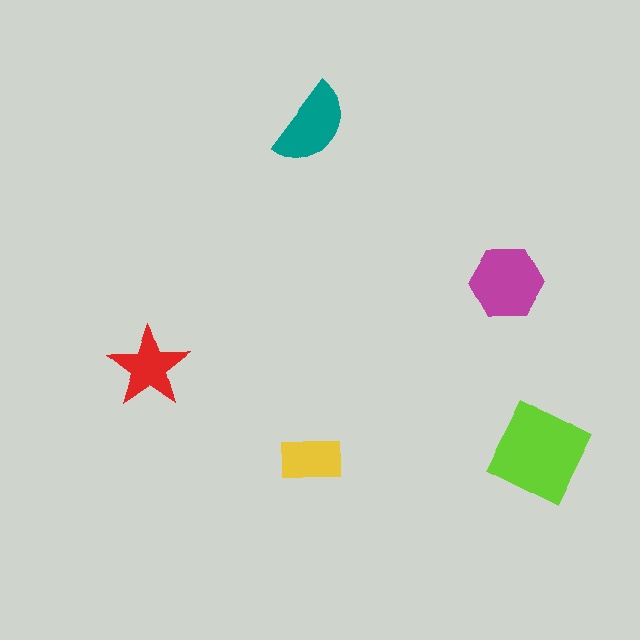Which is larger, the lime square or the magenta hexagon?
The lime square.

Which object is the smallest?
The yellow rectangle.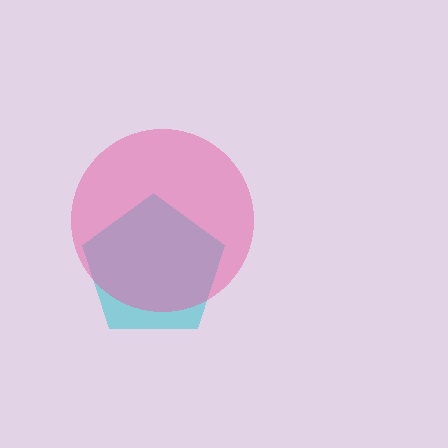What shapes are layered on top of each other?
The layered shapes are: a cyan pentagon, a pink circle.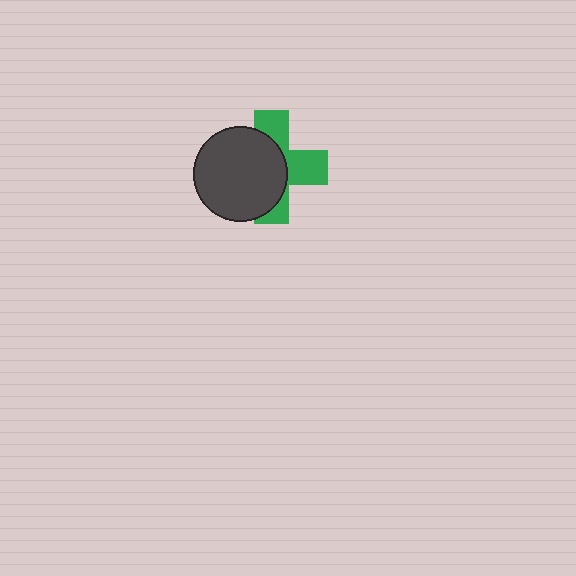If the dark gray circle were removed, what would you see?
You would see the complete green cross.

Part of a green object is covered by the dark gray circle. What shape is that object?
It is a cross.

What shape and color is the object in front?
The object in front is a dark gray circle.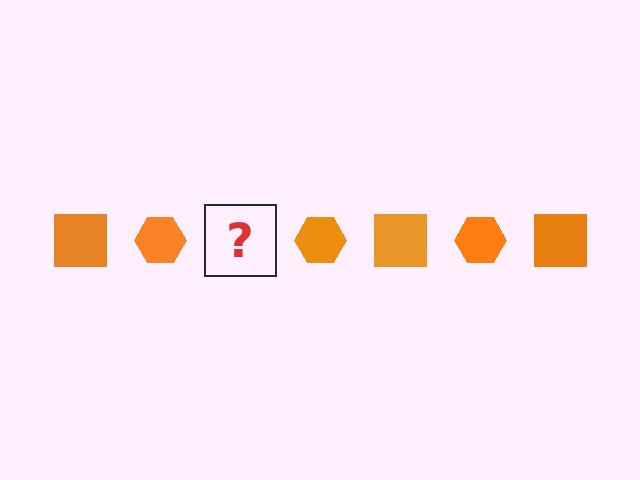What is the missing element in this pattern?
The missing element is an orange square.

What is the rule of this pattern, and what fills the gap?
The rule is that the pattern cycles through square, hexagon shapes in orange. The gap should be filled with an orange square.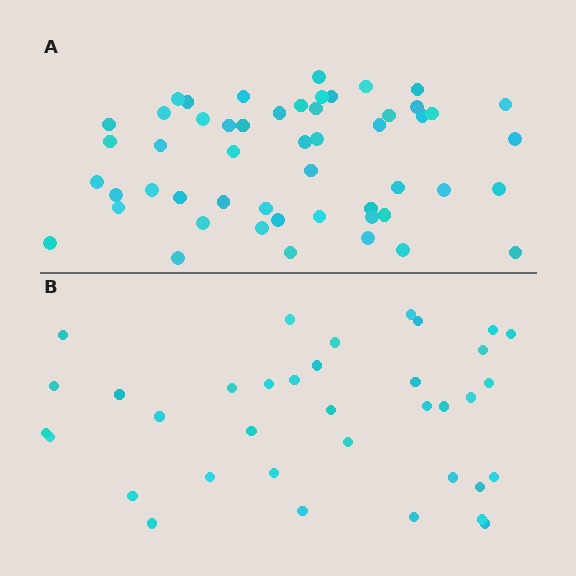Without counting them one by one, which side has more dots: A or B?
Region A (the top region) has more dots.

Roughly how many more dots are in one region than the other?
Region A has approximately 15 more dots than region B.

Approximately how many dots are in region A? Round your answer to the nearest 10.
About 50 dots. (The exact count is 52, which rounds to 50.)